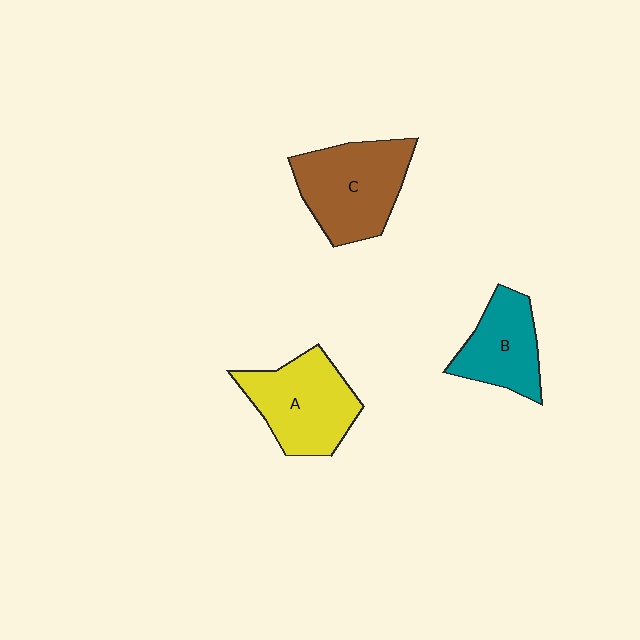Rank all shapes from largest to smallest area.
From largest to smallest: C (brown), A (yellow), B (teal).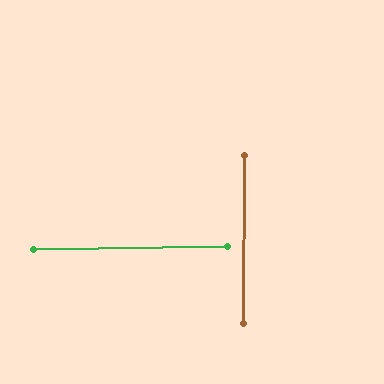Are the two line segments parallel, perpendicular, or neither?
Perpendicular — they meet at approximately 88°.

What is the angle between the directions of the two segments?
Approximately 88 degrees.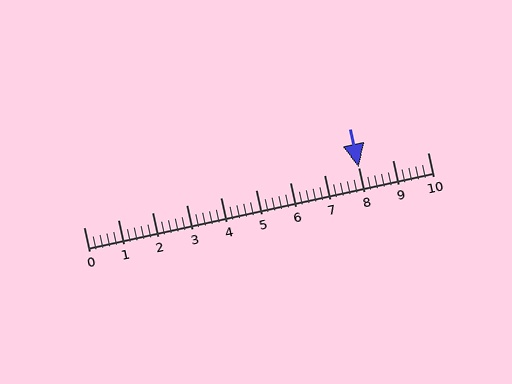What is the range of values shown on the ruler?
The ruler shows values from 0 to 10.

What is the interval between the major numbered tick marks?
The major tick marks are spaced 1 units apart.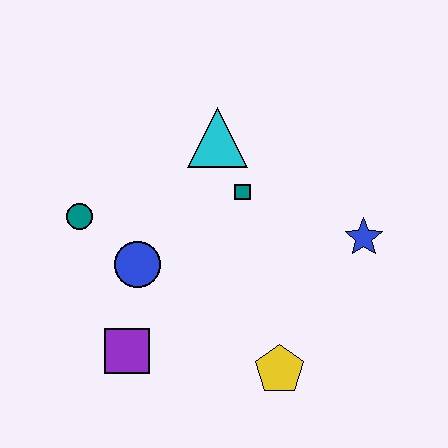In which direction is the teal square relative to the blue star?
The teal square is to the left of the blue star.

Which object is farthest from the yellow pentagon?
The teal circle is farthest from the yellow pentagon.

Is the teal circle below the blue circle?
No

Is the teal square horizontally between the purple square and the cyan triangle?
No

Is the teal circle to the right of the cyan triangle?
No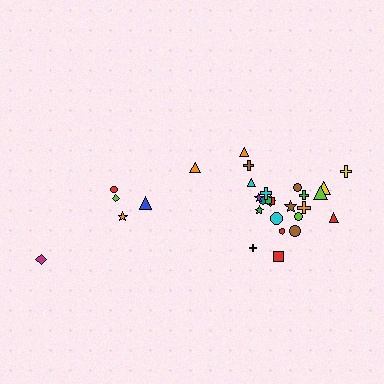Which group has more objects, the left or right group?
The right group.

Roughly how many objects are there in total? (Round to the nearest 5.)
Roughly 30 objects in total.